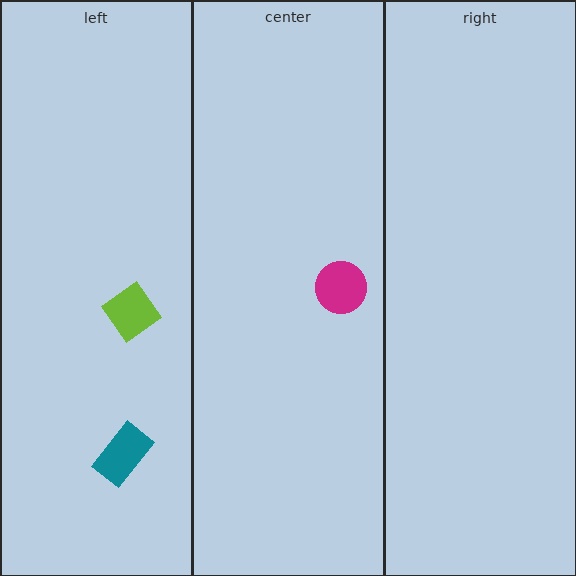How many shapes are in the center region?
1.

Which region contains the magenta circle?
The center region.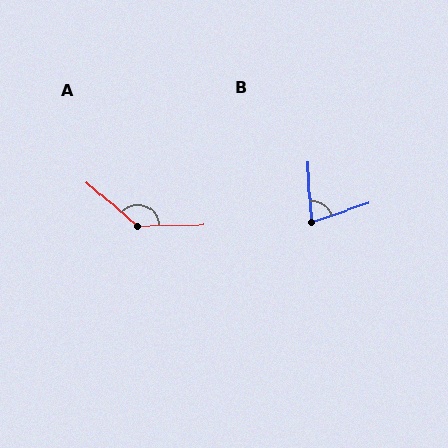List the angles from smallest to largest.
B (74°), A (138°).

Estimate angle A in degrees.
Approximately 138 degrees.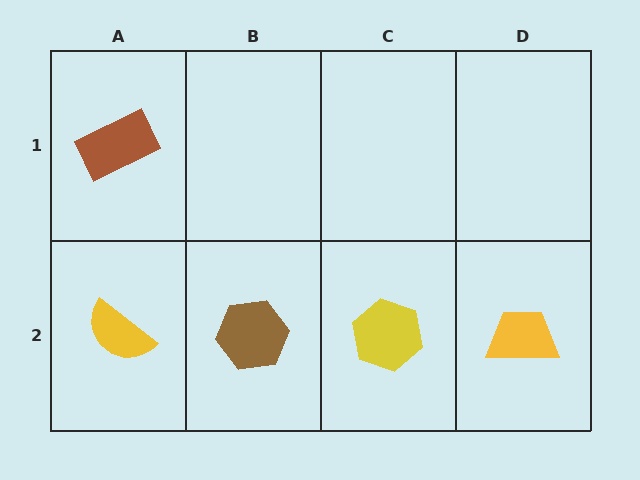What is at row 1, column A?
A brown rectangle.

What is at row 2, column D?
A yellow trapezoid.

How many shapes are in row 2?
4 shapes.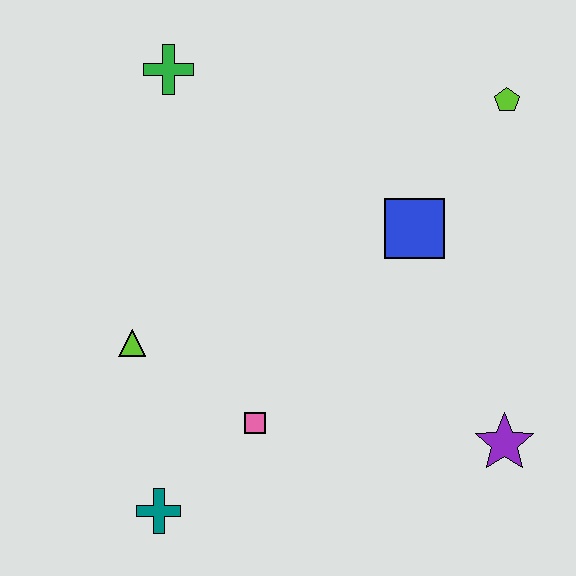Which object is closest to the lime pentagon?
The blue square is closest to the lime pentagon.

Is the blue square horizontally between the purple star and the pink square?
Yes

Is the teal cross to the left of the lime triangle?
No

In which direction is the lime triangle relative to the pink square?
The lime triangle is to the left of the pink square.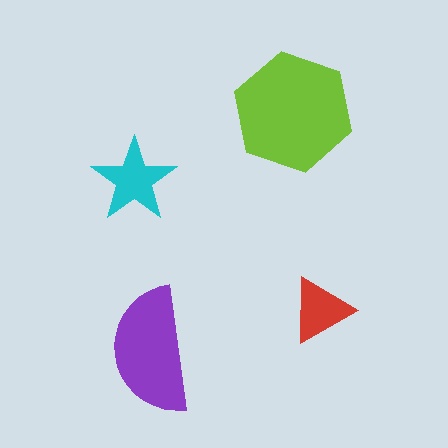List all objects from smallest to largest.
The red triangle, the cyan star, the purple semicircle, the lime hexagon.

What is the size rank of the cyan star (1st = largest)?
3rd.